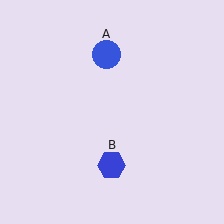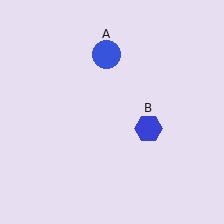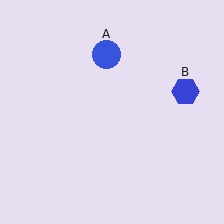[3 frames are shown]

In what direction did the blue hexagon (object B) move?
The blue hexagon (object B) moved up and to the right.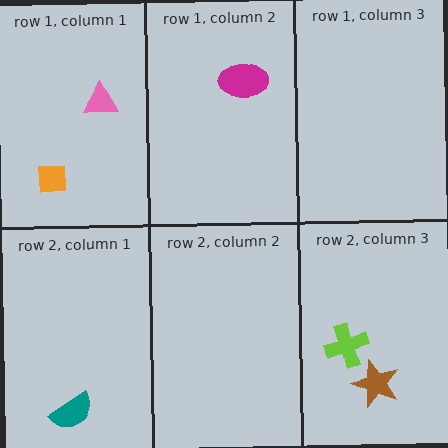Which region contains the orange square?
The row 1, column 1 region.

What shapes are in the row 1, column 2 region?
The magenta ellipse.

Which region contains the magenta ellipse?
The row 1, column 2 region.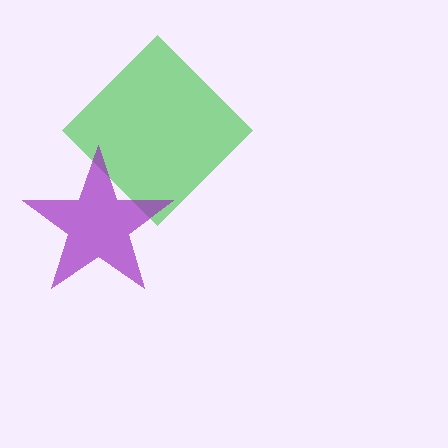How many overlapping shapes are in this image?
There are 2 overlapping shapes in the image.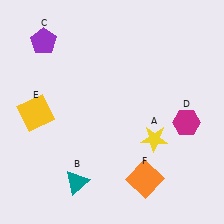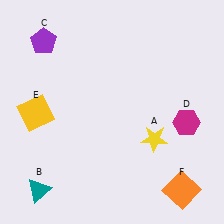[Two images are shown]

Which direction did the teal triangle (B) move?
The teal triangle (B) moved left.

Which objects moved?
The objects that moved are: the teal triangle (B), the orange square (F).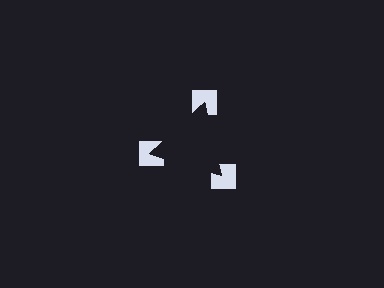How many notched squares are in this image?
There are 3 — one at each vertex of the illusory triangle.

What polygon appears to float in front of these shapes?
An illusory triangle — its edges are inferred from the aligned wedge cuts in the notched squares, not physically drawn.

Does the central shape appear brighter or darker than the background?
It typically appears slightly darker than the background, even though no actual brightness change is drawn.